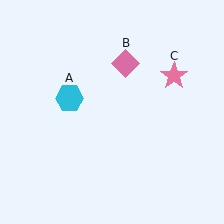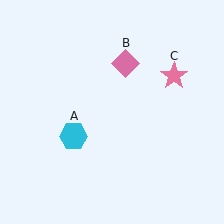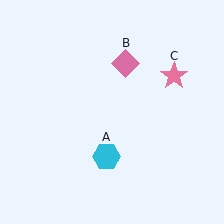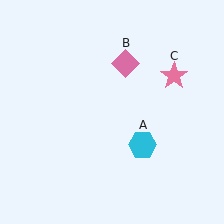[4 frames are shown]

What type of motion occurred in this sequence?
The cyan hexagon (object A) rotated counterclockwise around the center of the scene.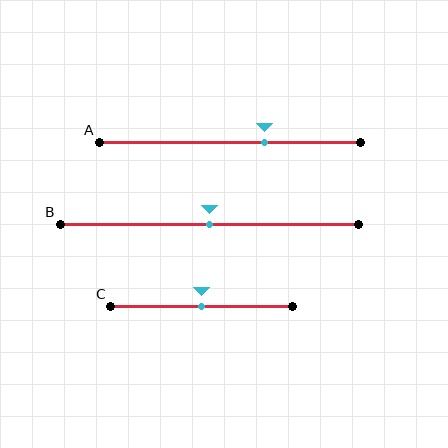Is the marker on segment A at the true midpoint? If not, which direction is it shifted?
No, the marker on segment A is shifted to the right by about 13% of the segment length.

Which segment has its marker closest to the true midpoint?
Segment B has its marker closest to the true midpoint.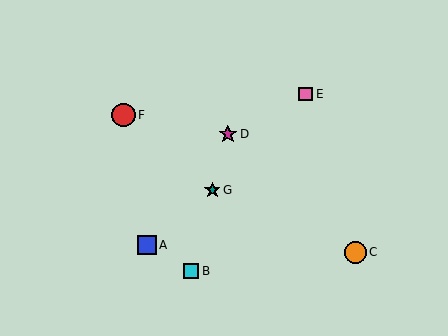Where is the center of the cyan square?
The center of the cyan square is at (191, 272).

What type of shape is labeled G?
Shape G is a teal star.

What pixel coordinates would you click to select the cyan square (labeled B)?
Click at (191, 272) to select the cyan square B.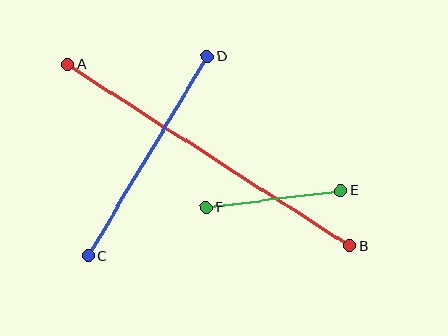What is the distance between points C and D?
The distance is approximately 232 pixels.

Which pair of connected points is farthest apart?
Points A and B are farthest apart.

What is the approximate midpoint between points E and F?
The midpoint is at approximately (273, 199) pixels.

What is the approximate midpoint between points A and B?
The midpoint is at approximately (209, 155) pixels.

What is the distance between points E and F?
The distance is approximately 136 pixels.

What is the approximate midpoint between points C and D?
The midpoint is at approximately (148, 156) pixels.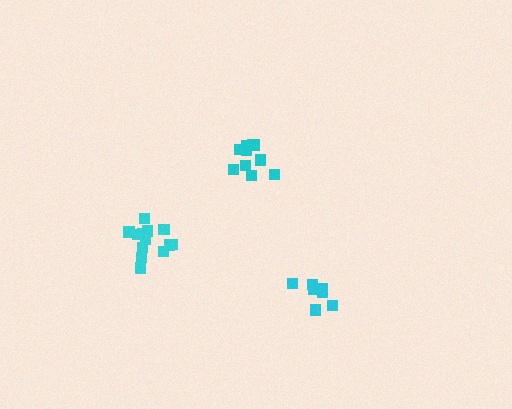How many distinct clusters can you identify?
There are 3 distinct clusters.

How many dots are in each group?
Group 1: 13 dots, Group 2: 8 dots, Group 3: 10 dots (31 total).